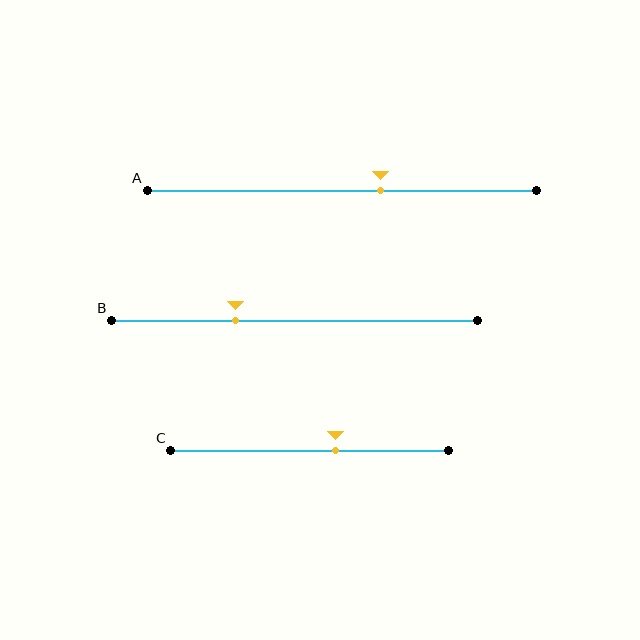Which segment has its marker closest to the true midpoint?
Segment C has its marker closest to the true midpoint.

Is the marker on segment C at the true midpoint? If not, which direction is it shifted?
No, the marker on segment C is shifted to the right by about 9% of the segment length.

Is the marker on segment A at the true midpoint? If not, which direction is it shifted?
No, the marker on segment A is shifted to the right by about 10% of the segment length.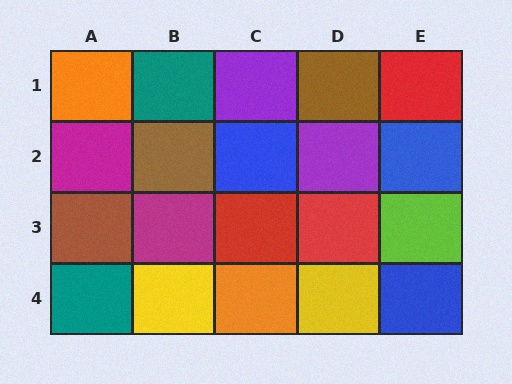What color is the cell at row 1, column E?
Red.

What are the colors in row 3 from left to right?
Brown, magenta, red, red, lime.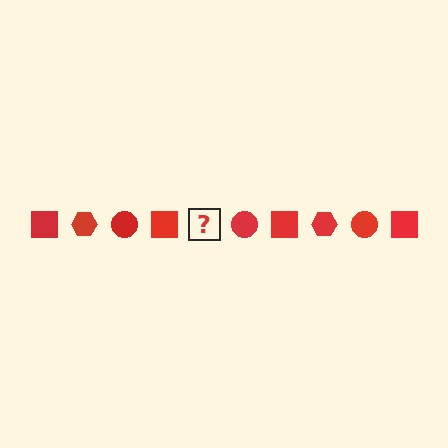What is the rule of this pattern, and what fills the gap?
The rule is that the pattern cycles through square, hexagon, circle shapes in red. The gap should be filled with a red hexagon.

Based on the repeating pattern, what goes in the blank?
The blank should be a red hexagon.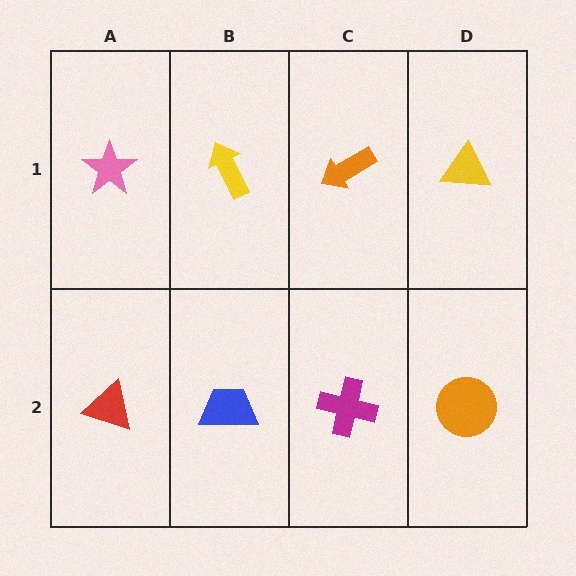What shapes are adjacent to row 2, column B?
A yellow arrow (row 1, column B), a red triangle (row 2, column A), a magenta cross (row 2, column C).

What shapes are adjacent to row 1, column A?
A red triangle (row 2, column A), a yellow arrow (row 1, column B).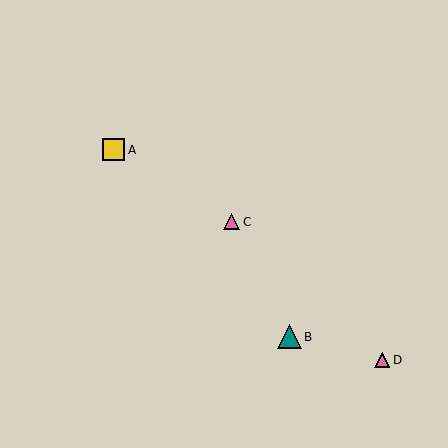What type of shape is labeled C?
Shape C is a pink triangle.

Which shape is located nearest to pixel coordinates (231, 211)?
The pink triangle (labeled C) at (232, 222) is nearest to that location.